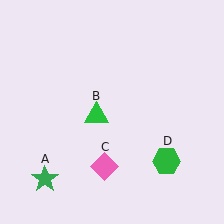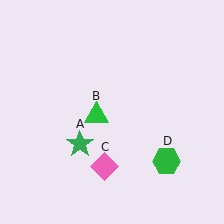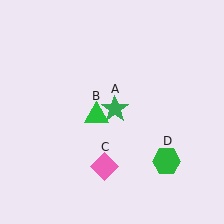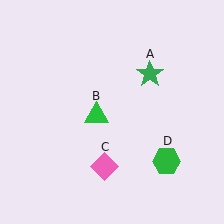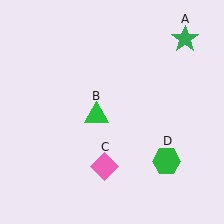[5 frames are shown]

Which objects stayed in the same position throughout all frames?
Green triangle (object B) and pink diamond (object C) and green hexagon (object D) remained stationary.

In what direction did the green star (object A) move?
The green star (object A) moved up and to the right.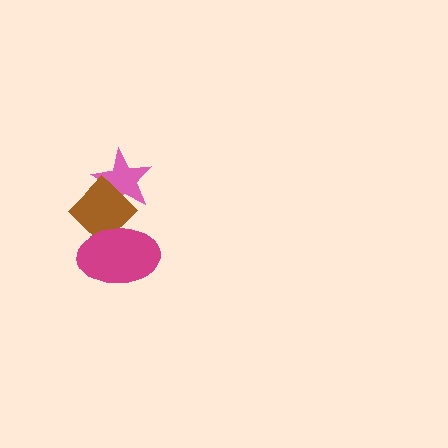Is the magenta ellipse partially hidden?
No, no other shape covers it.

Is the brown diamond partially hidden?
Yes, it is partially covered by another shape.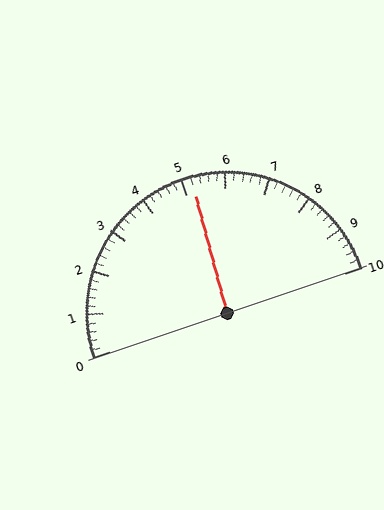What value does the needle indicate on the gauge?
The needle indicates approximately 5.2.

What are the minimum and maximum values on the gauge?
The gauge ranges from 0 to 10.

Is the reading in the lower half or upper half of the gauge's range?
The reading is in the upper half of the range (0 to 10).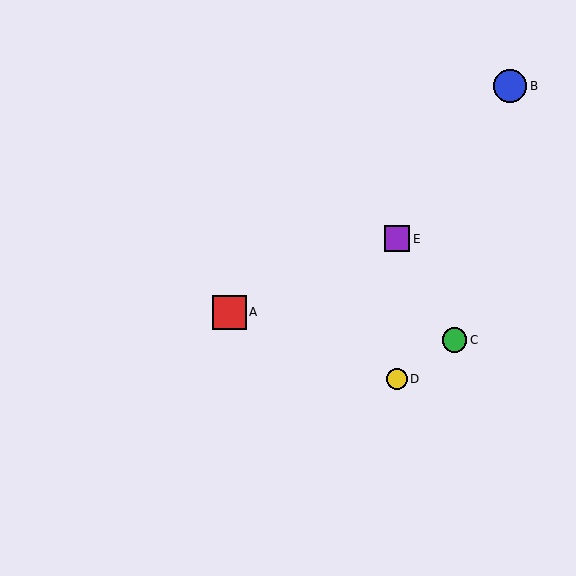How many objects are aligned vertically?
2 objects (D, E) are aligned vertically.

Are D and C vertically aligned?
No, D is at x≈397 and C is at x≈455.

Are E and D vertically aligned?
Yes, both are at x≈397.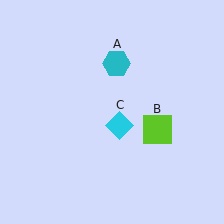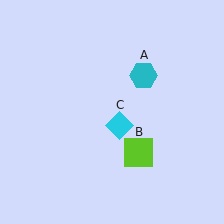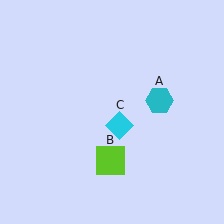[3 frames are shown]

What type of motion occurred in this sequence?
The cyan hexagon (object A), lime square (object B) rotated clockwise around the center of the scene.